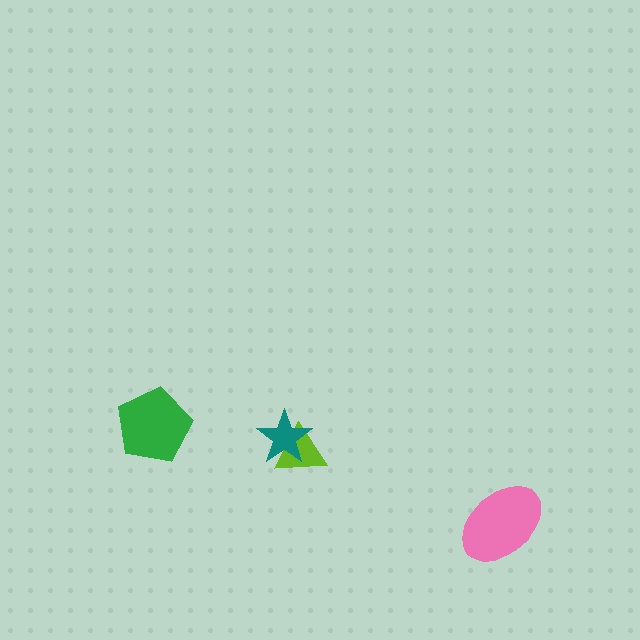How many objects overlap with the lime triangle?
1 object overlaps with the lime triangle.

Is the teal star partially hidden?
No, no other shape covers it.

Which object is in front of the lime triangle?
The teal star is in front of the lime triangle.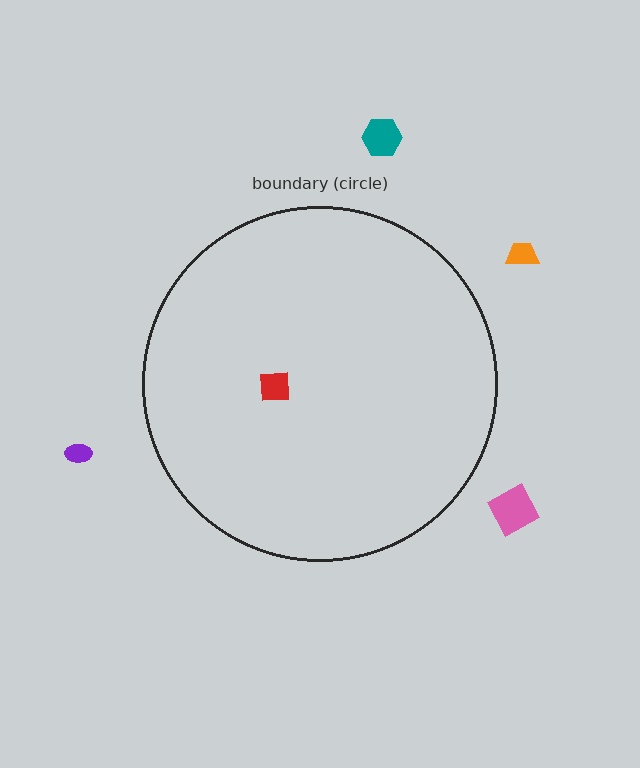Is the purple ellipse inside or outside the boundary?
Outside.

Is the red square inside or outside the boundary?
Inside.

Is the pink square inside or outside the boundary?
Outside.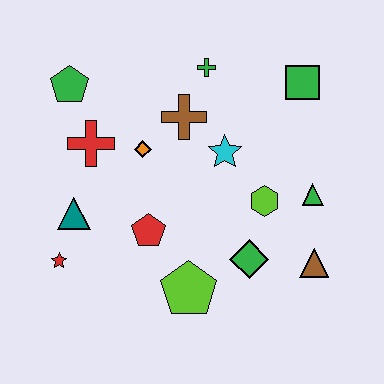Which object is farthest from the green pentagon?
The brown triangle is farthest from the green pentagon.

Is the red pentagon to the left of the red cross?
No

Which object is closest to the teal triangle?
The red star is closest to the teal triangle.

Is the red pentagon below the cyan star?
Yes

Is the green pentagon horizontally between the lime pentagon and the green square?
No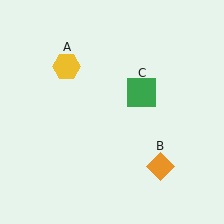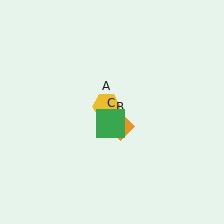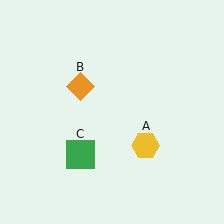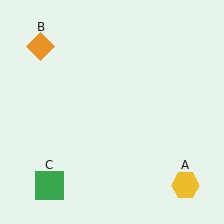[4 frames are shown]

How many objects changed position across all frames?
3 objects changed position: yellow hexagon (object A), orange diamond (object B), green square (object C).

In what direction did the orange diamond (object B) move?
The orange diamond (object B) moved up and to the left.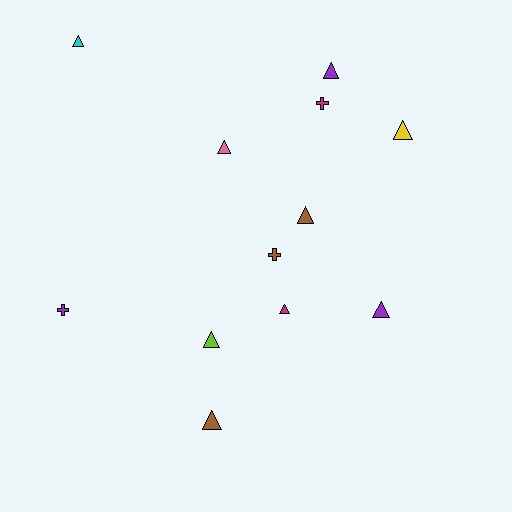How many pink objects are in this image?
There is 1 pink object.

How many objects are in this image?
There are 12 objects.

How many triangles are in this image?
There are 9 triangles.